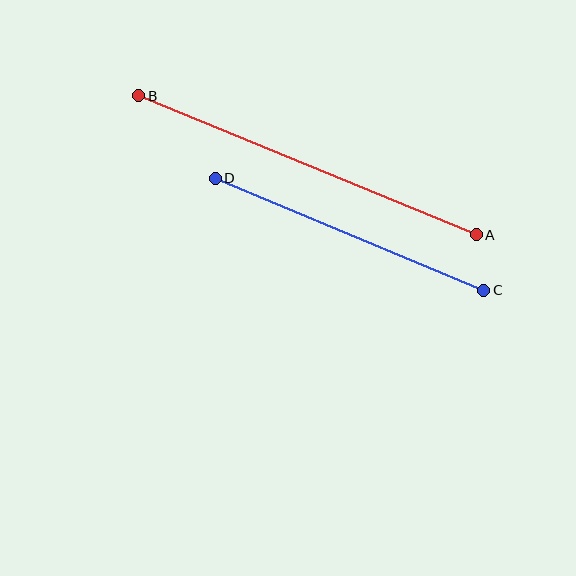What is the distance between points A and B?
The distance is approximately 365 pixels.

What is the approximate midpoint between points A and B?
The midpoint is at approximately (307, 165) pixels.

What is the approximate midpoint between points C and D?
The midpoint is at approximately (349, 234) pixels.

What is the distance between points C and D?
The distance is approximately 291 pixels.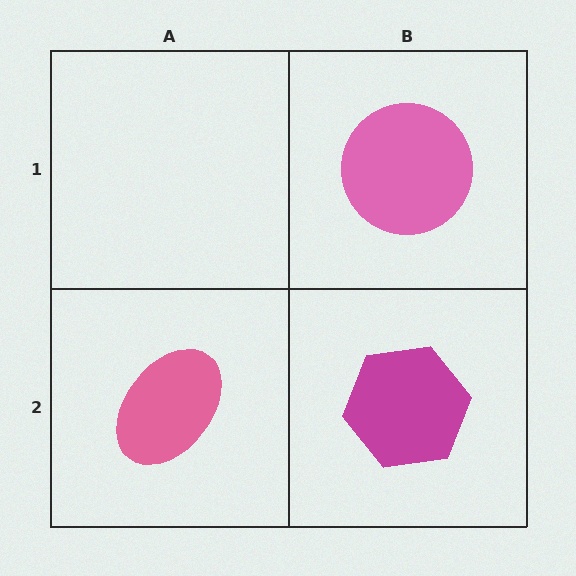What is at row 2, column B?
A magenta hexagon.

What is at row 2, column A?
A pink ellipse.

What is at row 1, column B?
A pink circle.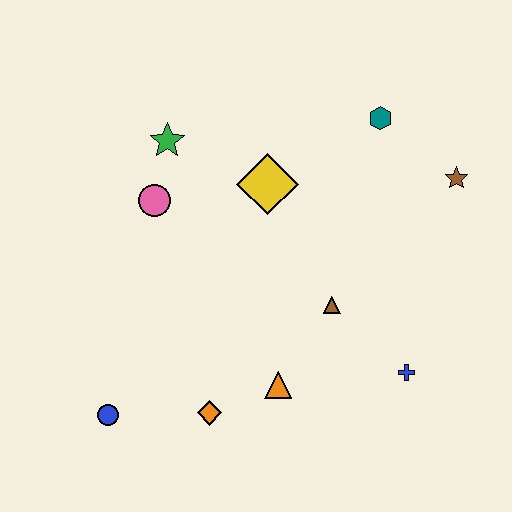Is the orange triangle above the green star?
No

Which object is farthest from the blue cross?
The green star is farthest from the blue cross.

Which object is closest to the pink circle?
The green star is closest to the pink circle.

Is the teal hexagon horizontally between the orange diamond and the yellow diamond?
No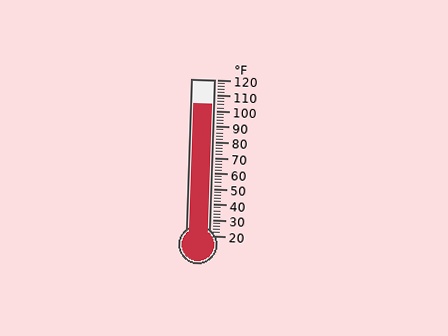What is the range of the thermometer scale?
The thermometer scale ranges from 20°F to 120°F.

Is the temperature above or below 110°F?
The temperature is below 110°F.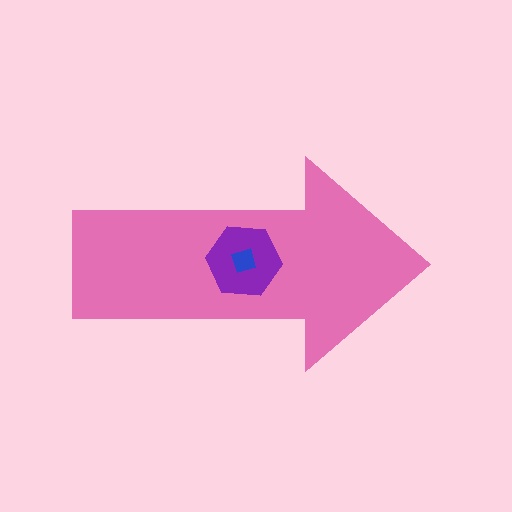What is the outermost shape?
The pink arrow.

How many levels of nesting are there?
3.